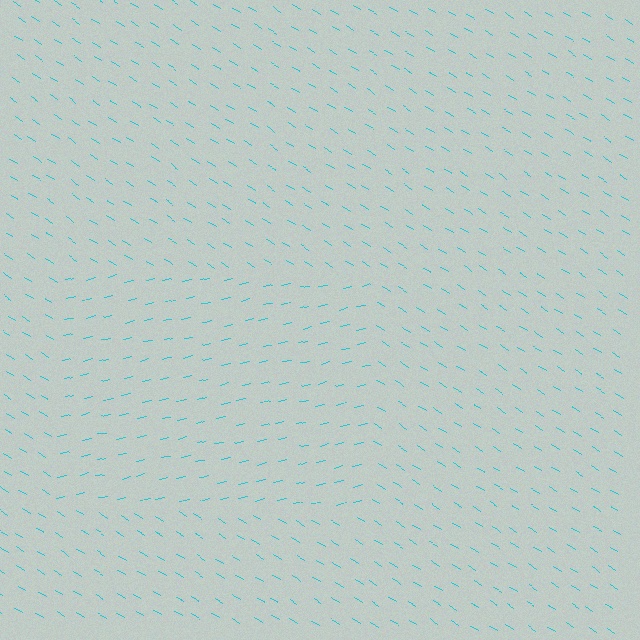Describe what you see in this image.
The image is filled with small cyan line segments. A rectangle region in the image has lines oriented differently from the surrounding lines, creating a visible texture boundary.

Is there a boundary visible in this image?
Yes, there is a texture boundary formed by a change in line orientation.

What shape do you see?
I see a rectangle.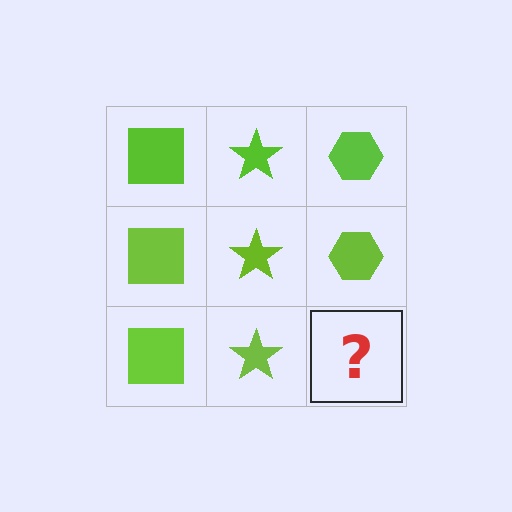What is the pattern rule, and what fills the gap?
The rule is that each column has a consistent shape. The gap should be filled with a lime hexagon.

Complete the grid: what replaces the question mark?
The question mark should be replaced with a lime hexagon.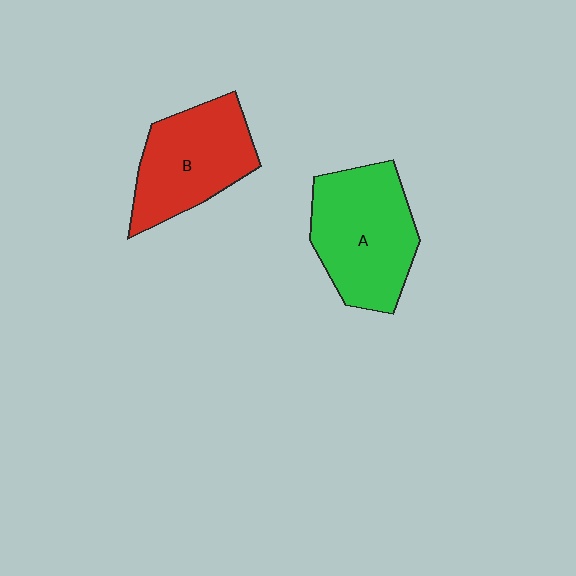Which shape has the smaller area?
Shape B (red).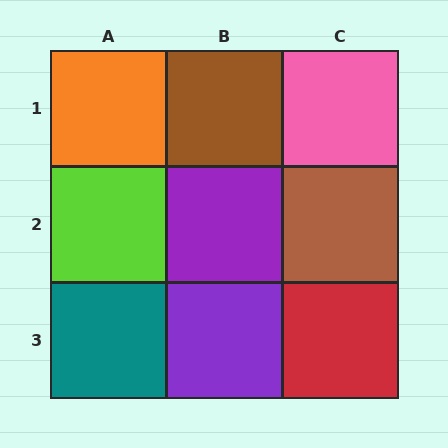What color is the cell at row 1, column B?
Brown.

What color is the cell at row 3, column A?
Teal.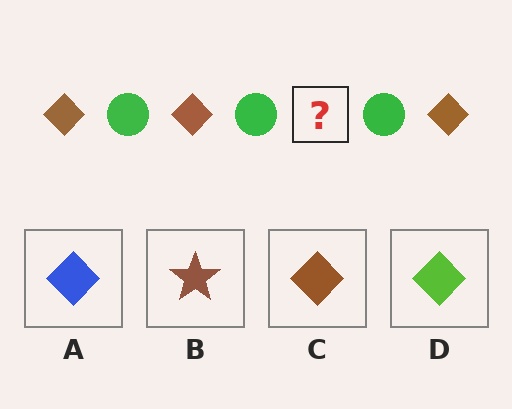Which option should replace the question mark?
Option C.